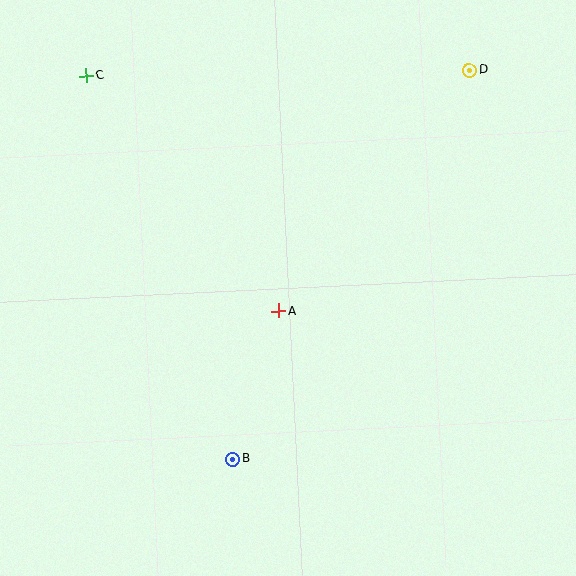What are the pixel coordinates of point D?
Point D is at (470, 71).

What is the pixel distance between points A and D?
The distance between A and D is 307 pixels.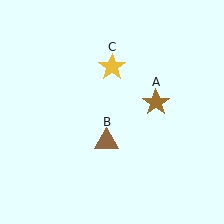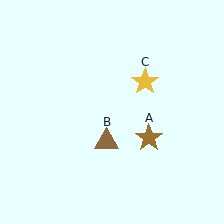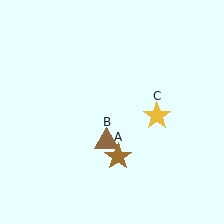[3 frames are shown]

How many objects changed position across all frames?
2 objects changed position: brown star (object A), yellow star (object C).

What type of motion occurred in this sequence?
The brown star (object A), yellow star (object C) rotated clockwise around the center of the scene.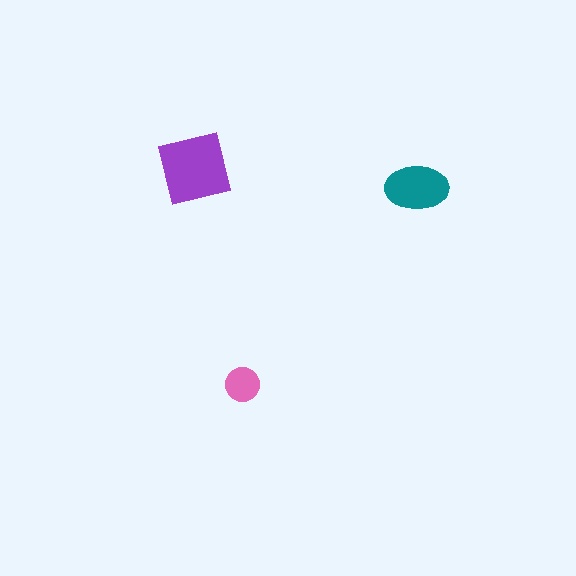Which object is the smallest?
The pink circle.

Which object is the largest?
The purple square.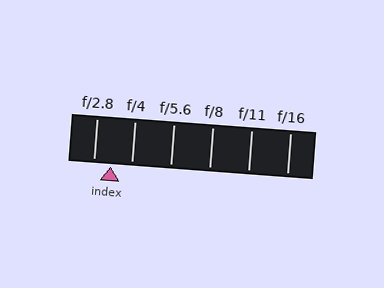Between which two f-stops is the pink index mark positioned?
The index mark is between f/2.8 and f/4.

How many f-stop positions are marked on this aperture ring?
There are 6 f-stop positions marked.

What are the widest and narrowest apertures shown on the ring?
The widest aperture shown is f/2.8 and the narrowest is f/16.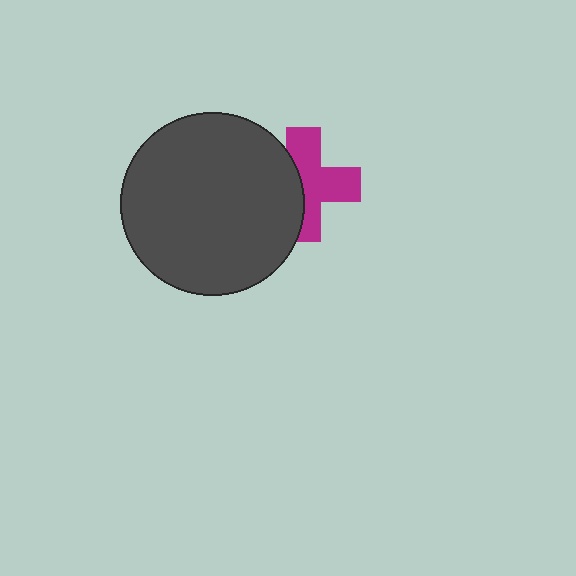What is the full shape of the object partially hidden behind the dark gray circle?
The partially hidden object is a magenta cross.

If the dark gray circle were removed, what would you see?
You would see the complete magenta cross.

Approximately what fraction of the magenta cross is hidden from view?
Roughly 40% of the magenta cross is hidden behind the dark gray circle.